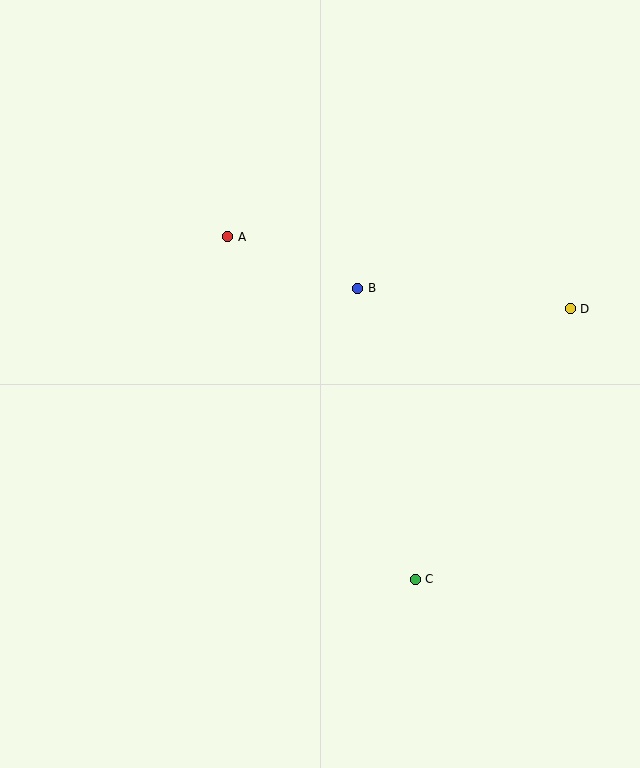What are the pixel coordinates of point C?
Point C is at (415, 579).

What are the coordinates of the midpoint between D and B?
The midpoint between D and B is at (464, 299).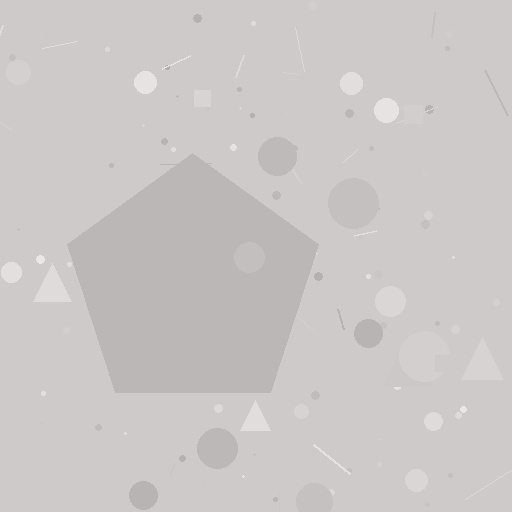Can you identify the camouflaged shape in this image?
The camouflaged shape is a pentagon.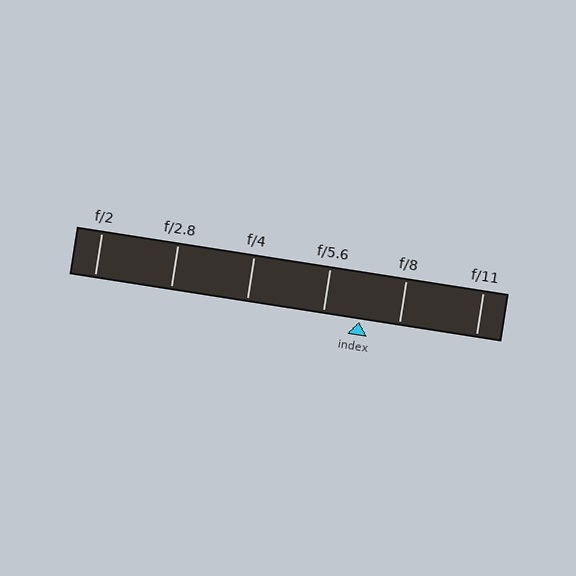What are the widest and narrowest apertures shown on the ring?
The widest aperture shown is f/2 and the narrowest is f/11.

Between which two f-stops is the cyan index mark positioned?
The index mark is between f/5.6 and f/8.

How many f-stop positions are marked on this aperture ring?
There are 6 f-stop positions marked.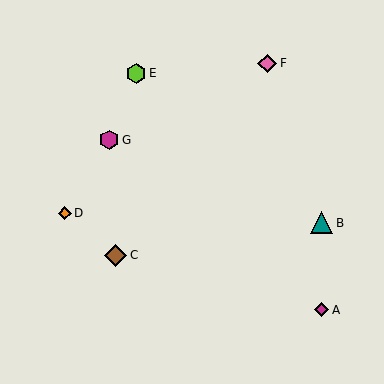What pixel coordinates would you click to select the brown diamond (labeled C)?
Click at (116, 255) to select the brown diamond C.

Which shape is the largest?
The brown diamond (labeled C) is the largest.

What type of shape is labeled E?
Shape E is a lime hexagon.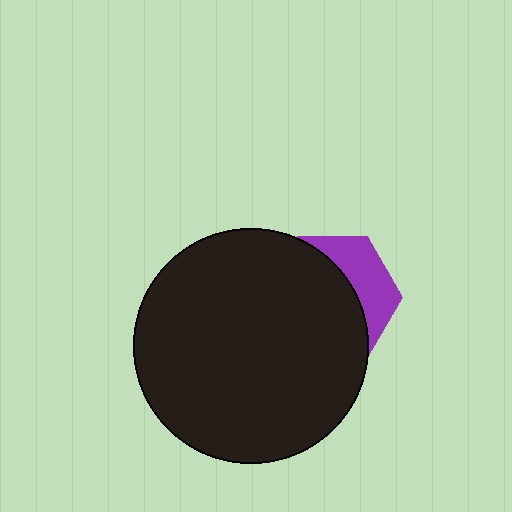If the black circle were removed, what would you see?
You would see the complete purple hexagon.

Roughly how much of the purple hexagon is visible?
A small part of it is visible (roughly 33%).